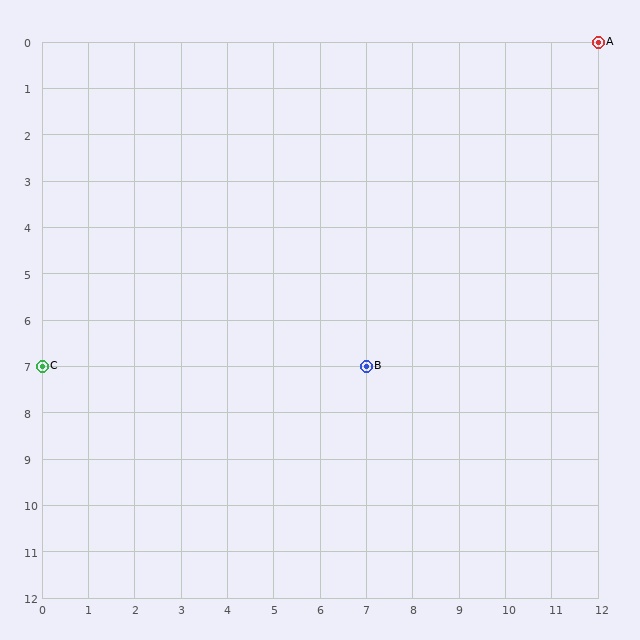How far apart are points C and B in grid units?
Points C and B are 7 columns apart.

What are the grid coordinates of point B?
Point B is at grid coordinates (7, 7).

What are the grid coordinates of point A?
Point A is at grid coordinates (12, 0).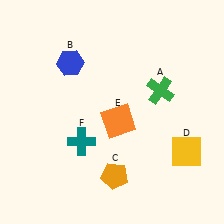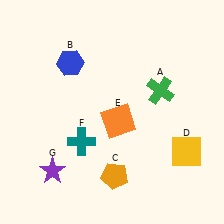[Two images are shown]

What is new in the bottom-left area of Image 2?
A purple star (G) was added in the bottom-left area of Image 2.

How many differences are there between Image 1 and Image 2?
There is 1 difference between the two images.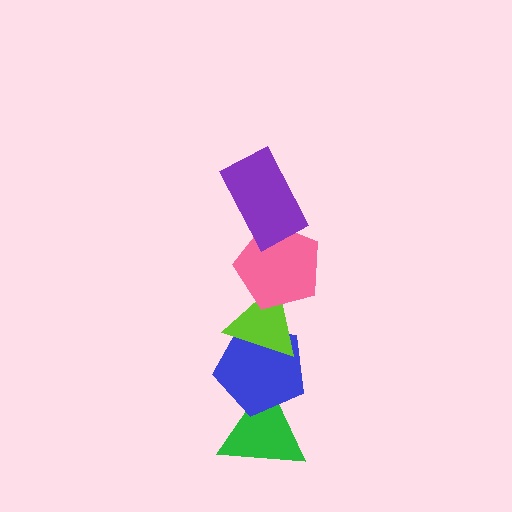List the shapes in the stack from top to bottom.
From top to bottom: the purple rectangle, the pink pentagon, the lime triangle, the blue pentagon, the green triangle.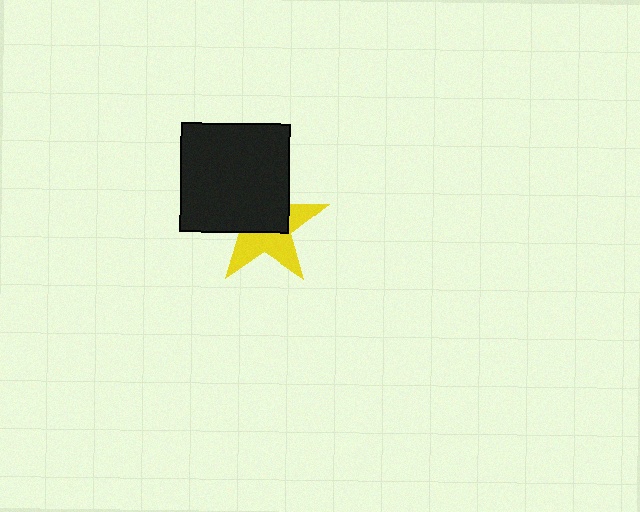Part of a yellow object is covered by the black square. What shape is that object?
It is a star.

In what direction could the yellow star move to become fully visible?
The yellow star could move toward the lower-right. That would shift it out from behind the black square entirely.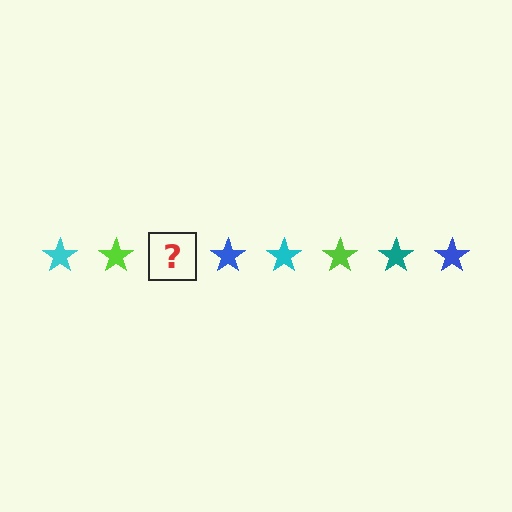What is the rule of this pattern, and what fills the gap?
The rule is that the pattern cycles through cyan, lime, teal, blue stars. The gap should be filled with a teal star.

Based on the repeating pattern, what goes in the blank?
The blank should be a teal star.